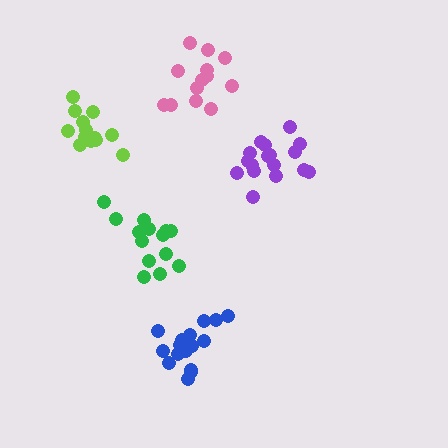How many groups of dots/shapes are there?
There are 5 groups.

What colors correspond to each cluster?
The clusters are colored: purple, green, blue, pink, lime.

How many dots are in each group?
Group 1: 17 dots, Group 2: 14 dots, Group 3: 16 dots, Group 4: 13 dots, Group 5: 13 dots (73 total).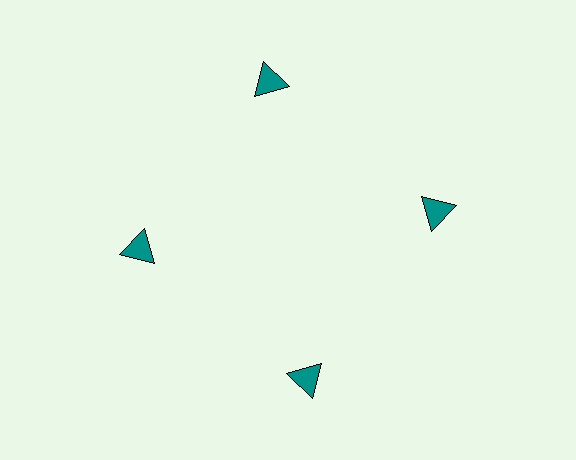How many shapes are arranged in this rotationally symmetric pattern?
There are 4 shapes, arranged in 4 groups of 1.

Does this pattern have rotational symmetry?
Yes, this pattern has 4-fold rotational symmetry. It looks the same after rotating 90 degrees around the center.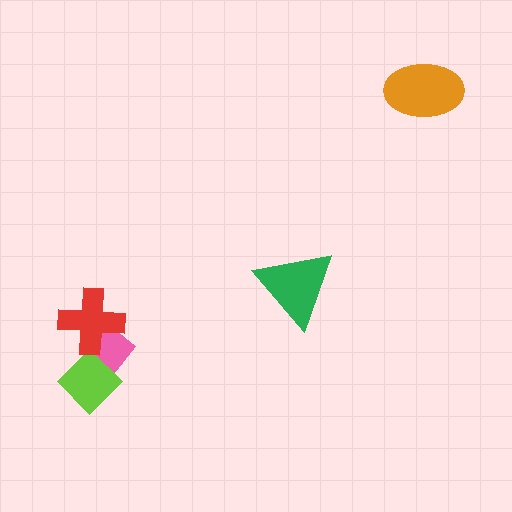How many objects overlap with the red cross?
1 object overlaps with the red cross.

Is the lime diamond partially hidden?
No, no other shape covers it.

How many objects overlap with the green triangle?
0 objects overlap with the green triangle.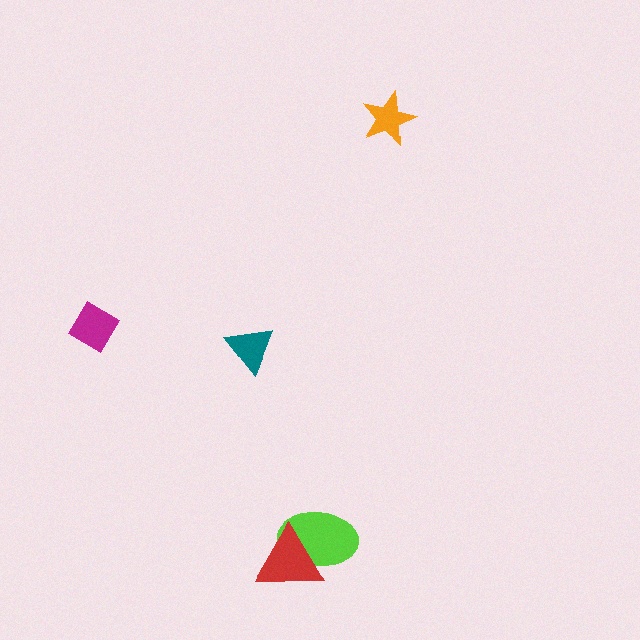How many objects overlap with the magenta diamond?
0 objects overlap with the magenta diamond.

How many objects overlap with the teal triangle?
0 objects overlap with the teal triangle.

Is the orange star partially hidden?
No, no other shape covers it.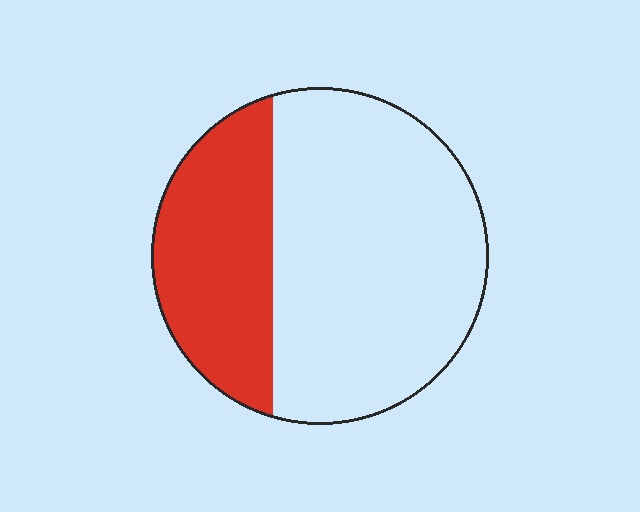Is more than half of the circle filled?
No.